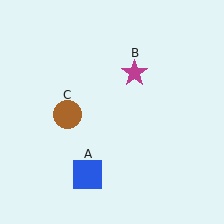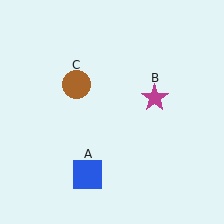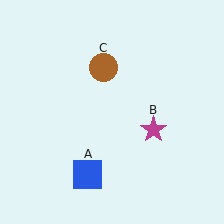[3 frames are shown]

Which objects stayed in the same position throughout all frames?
Blue square (object A) remained stationary.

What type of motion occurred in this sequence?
The magenta star (object B), brown circle (object C) rotated clockwise around the center of the scene.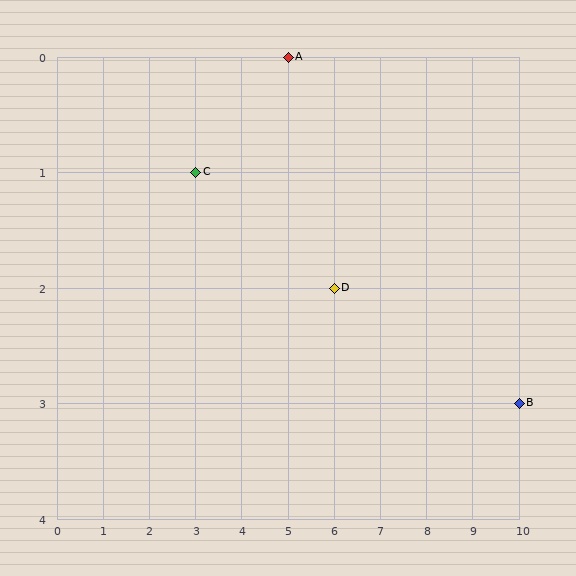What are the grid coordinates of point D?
Point D is at grid coordinates (6, 2).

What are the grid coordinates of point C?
Point C is at grid coordinates (3, 1).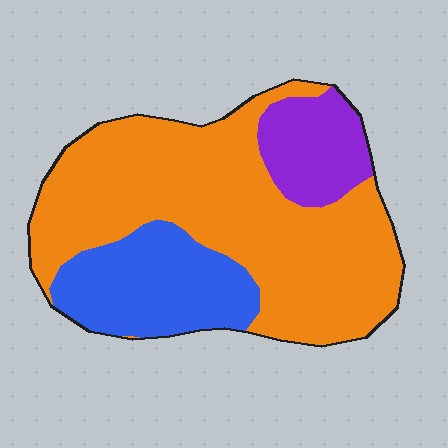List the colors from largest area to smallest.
From largest to smallest: orange, blue, purple.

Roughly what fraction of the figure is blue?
Blue takes up about one quarter (1/4) of the figure.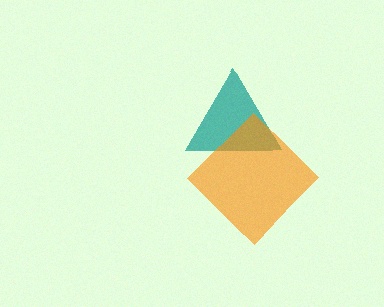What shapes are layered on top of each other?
The layered shapes are: a teal triangle, an orange diamond.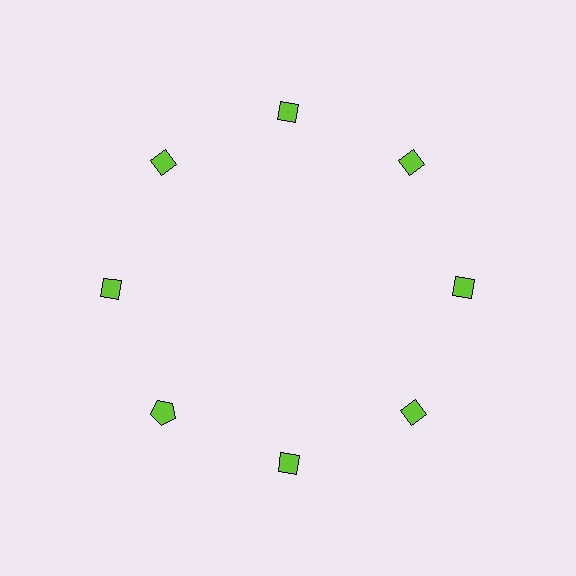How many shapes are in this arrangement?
There are 8 shapes arranged in a ring pattern.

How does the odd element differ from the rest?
It has a different shape: pentagon instead of diamond.